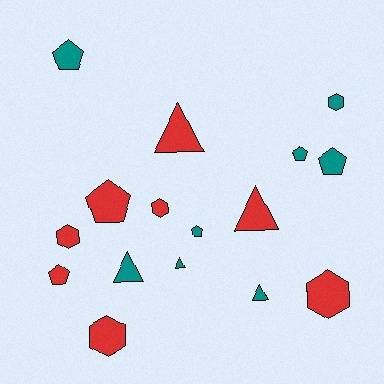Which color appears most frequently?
Red, with 8 objects.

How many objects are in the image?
There are 16 objects.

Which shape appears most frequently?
Pentagon, with 6 objects.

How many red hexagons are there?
There are 4 red hexagons.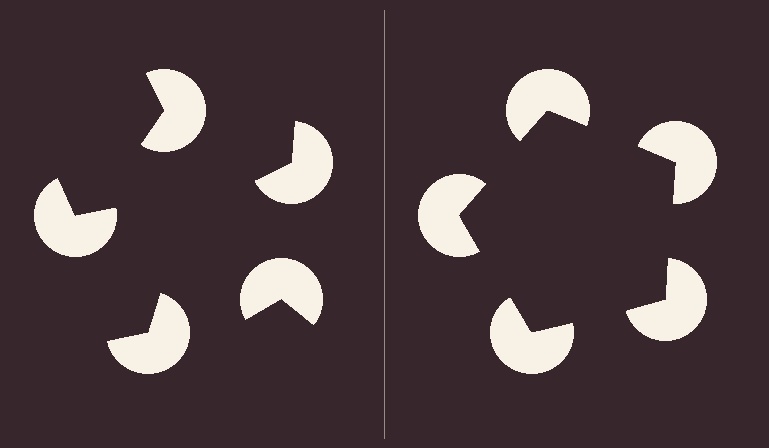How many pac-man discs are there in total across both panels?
10 — 5 on each side.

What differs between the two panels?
The pac-man discs are positioned identically on both sides; only the wedge orientations differ. On the right they align to a pentagon; on the left they are misaligned.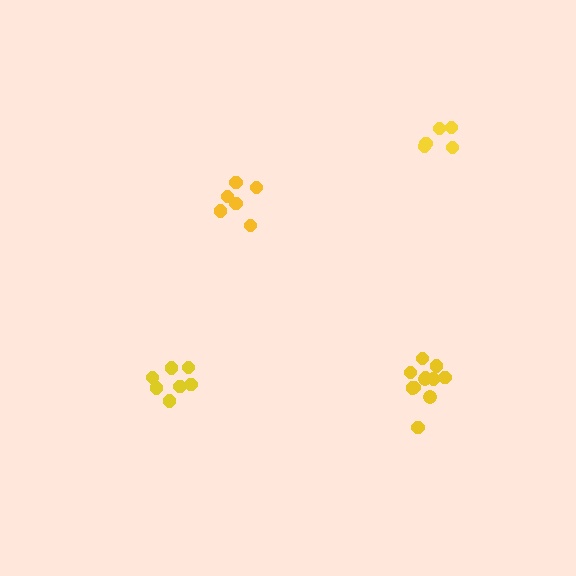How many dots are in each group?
Group 1: 6 dots, Group 2: 5 dots, Group 3: 7 dots, Group 4: 11 dots (29 total).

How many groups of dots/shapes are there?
There are 4 groups.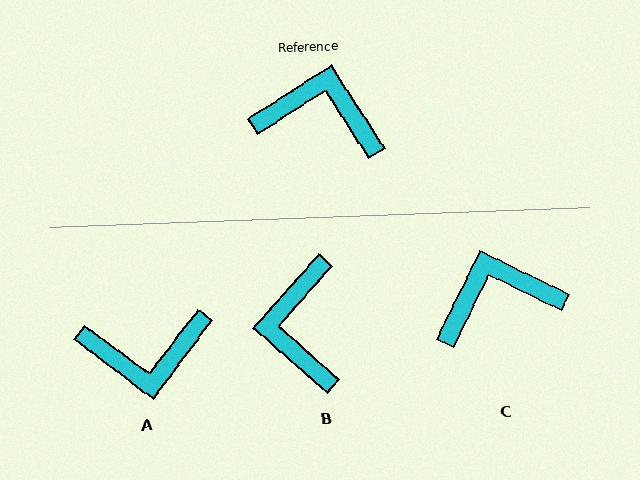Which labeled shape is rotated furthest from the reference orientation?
A, about 160 degrees away.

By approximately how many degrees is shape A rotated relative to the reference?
Approximately 160 degrees clockwise.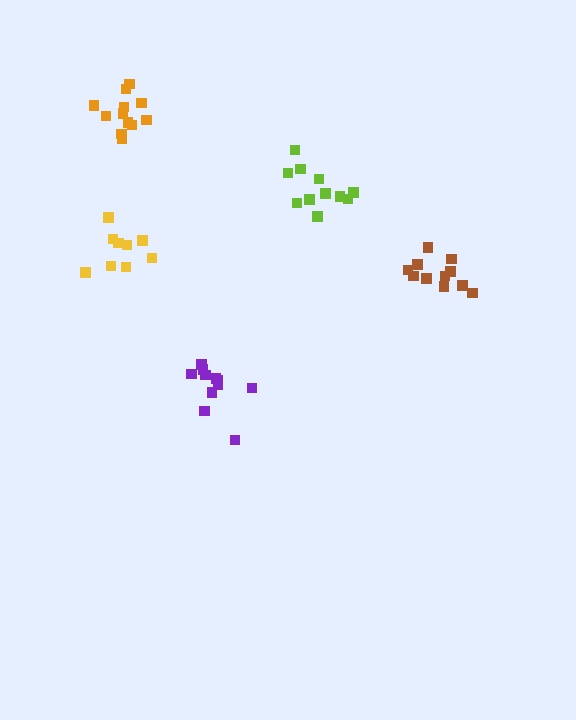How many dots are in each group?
Group 1: 11 dots, Group 2: 11 dots, Group 3: 9 dots, Group 4: 11 dots, Group 5: 12 dots (54 total).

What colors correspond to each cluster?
The clusters are colored: purple, lime, yellow, brown, orange.